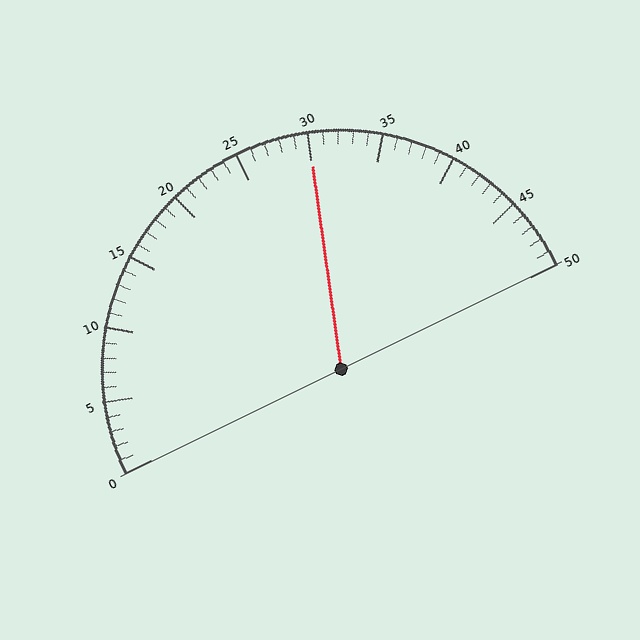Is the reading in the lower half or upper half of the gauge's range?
The reading is in the upper half of the range (0 to 50).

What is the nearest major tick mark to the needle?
The nearest major tick mark is 30.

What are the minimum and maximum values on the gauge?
The gauge ranges from 0 to 50.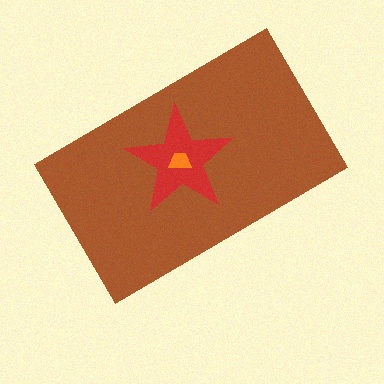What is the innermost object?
The orange trapezoid.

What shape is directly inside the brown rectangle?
The red star.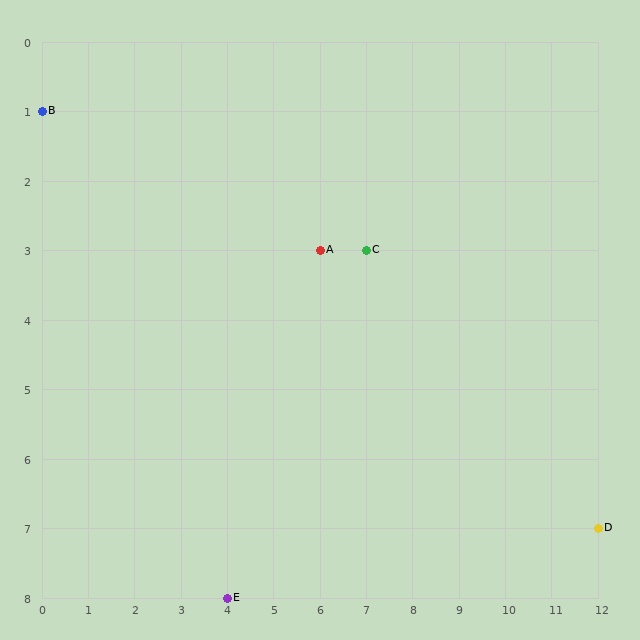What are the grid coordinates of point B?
Point B is at grid coordinates (0, 1).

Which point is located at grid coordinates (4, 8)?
Point E is at (4, 8).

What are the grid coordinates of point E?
Point E is at grid coordinates (4, 8).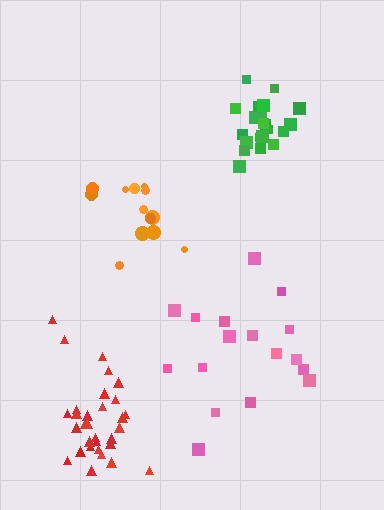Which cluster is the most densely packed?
Green.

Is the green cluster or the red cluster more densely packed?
Green.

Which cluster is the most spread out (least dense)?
Pink.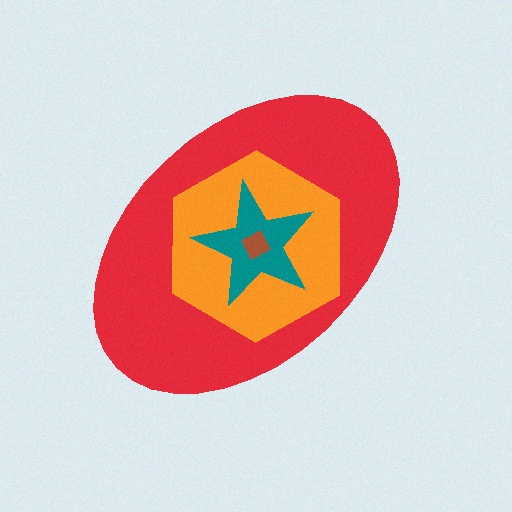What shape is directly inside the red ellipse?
The orange hexagon.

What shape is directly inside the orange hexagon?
The teal star.